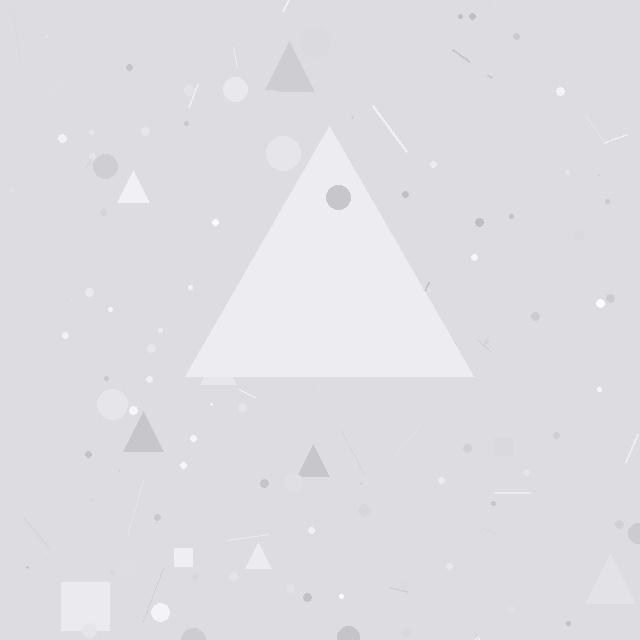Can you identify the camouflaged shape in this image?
The camouflaged shape is a triangle.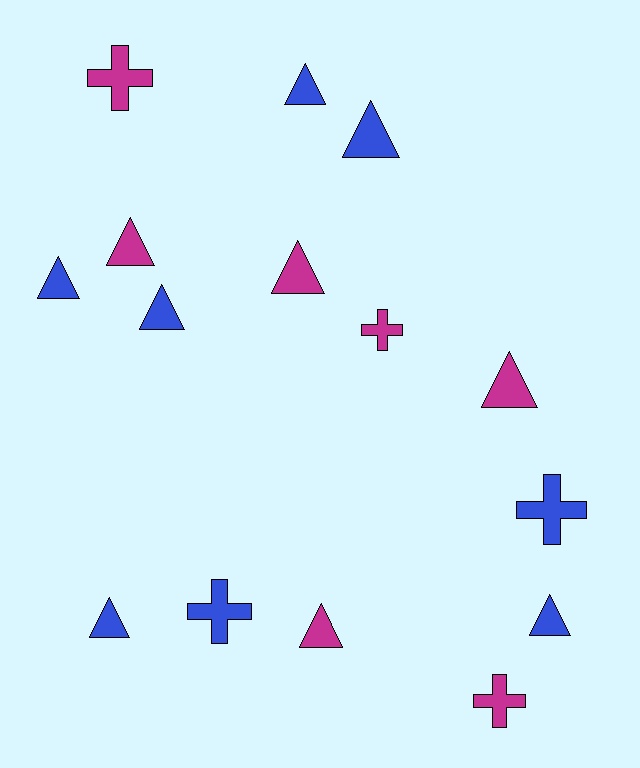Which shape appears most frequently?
Triangle, with 10 objects.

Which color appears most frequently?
Blue, with 8 objects.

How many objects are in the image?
There are 15 objects.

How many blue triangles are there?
There are 6 blue triangles.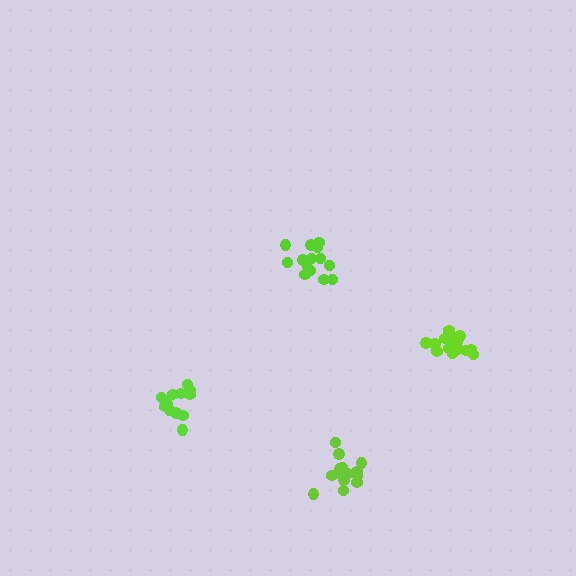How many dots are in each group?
Group 1: 13 dots, Group 2: 16 dots, Group 3: 14 dots, Group 4: 15 dots (58 total).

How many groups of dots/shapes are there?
There are 4 groups.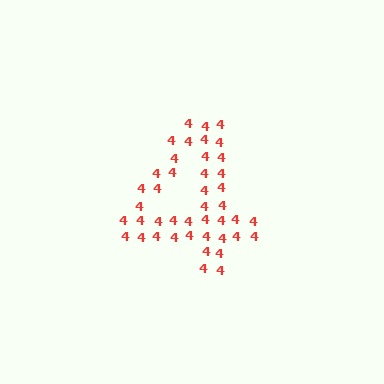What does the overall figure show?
The overall figure shows the digit 4.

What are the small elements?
The small elements are digit 4's.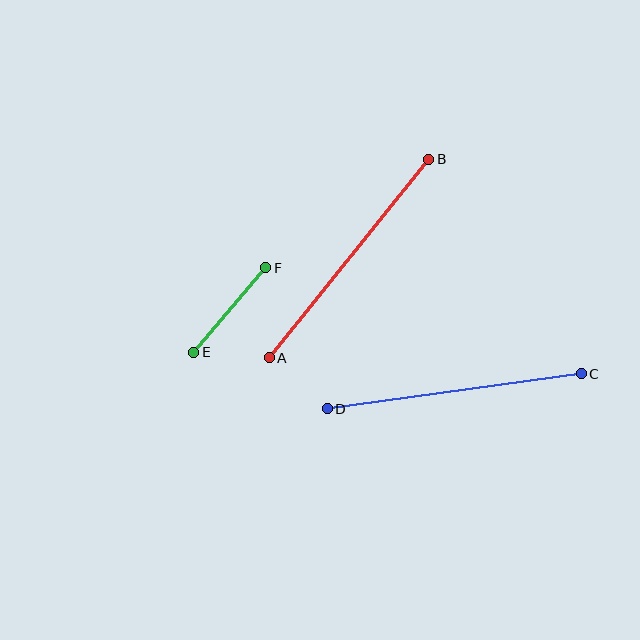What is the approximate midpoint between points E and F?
The midpoint is at approximately (230, 310) pixels.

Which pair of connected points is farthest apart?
Points C and D are farthest apart.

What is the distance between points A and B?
The distance is approximately 255 pixels.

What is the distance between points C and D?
The distance is approximately 256 pixels.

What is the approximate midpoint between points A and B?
The midpoint is at approximately (349, 259) pixels.